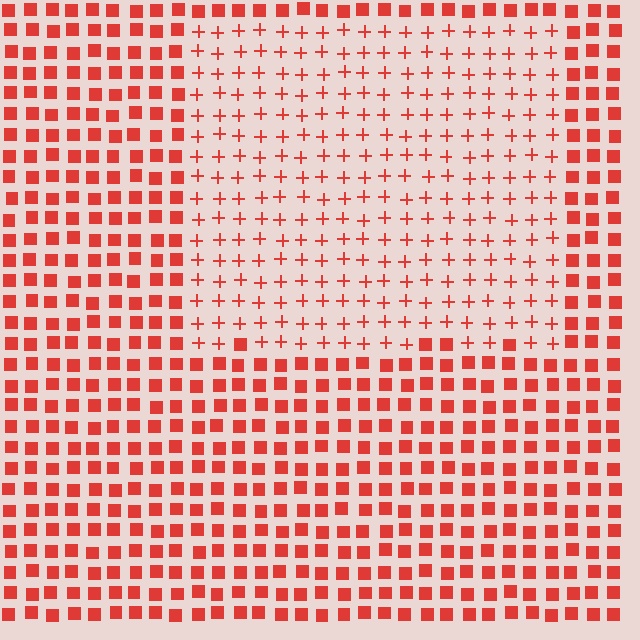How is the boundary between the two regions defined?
The boundary is defined by a change in element shape: plus signs inside vs. squares outside. All elements share the same color and spacing.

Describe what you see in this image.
The image is filled with small red elements arranged in a uniform grid. A rectangle-shaped region contains plus signs, while the surrounding area contains squares. The boundary is defined purely by the change in element shape.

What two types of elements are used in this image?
The image uses plus signs inside the rectangle region and squares outside it.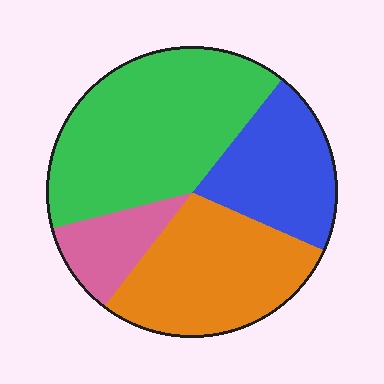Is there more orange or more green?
Green.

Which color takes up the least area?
Pink, at roughly 10%.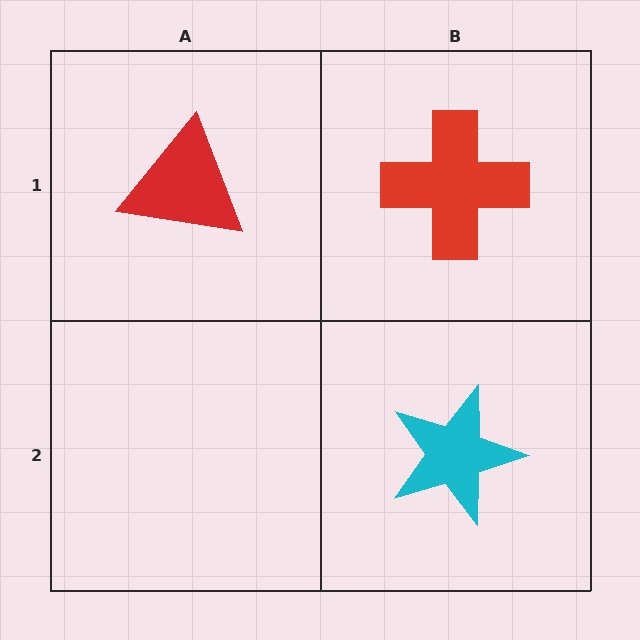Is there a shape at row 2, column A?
No, that cell is empty.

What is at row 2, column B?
A cyan star.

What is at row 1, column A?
A red triangle.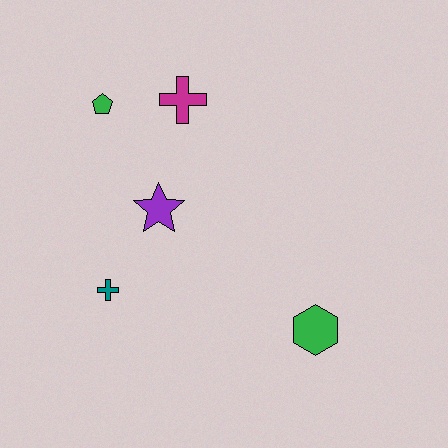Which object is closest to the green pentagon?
The magenta cross is closest to the green pentagon.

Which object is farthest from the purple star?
The green hexagon is farthest from the purple star.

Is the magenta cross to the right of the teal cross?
Yes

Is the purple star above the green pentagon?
No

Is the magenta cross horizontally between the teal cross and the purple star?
No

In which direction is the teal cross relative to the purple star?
The teal cross is below the purple star.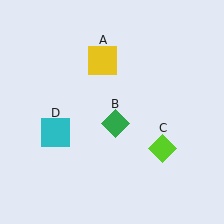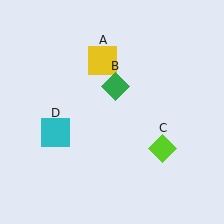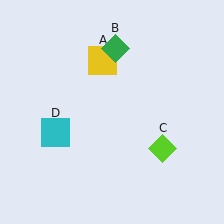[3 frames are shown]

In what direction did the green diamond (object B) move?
The green diamond (object B) moved up.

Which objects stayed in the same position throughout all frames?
Yellow square (object A) and lime diamond (object C) and cyan square (object D) remained stationary.